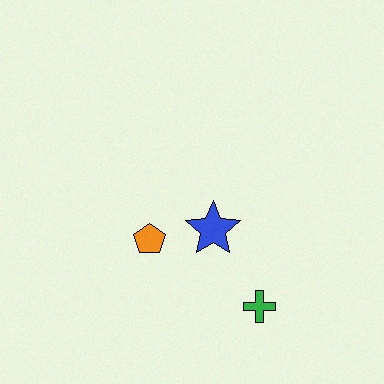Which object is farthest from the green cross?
The orange pentagon is farthest from the green cross.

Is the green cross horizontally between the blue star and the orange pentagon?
No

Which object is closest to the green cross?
The blue star is closest to the green cross.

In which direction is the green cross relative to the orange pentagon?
The green cross is to the right of the orange pentagon.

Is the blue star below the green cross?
No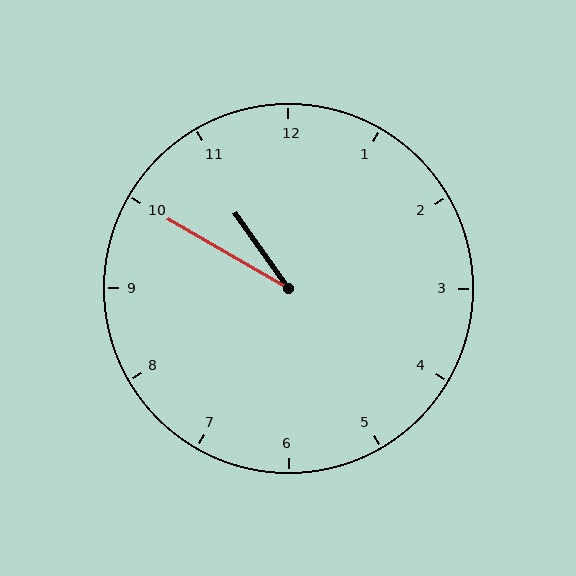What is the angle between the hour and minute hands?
Approximately 25 degrees.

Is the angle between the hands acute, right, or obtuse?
It is acute.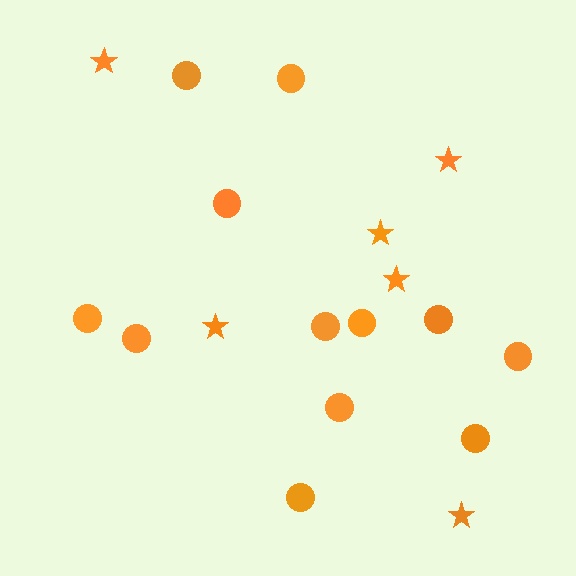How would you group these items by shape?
There are 2 groups: one group of circles (12) and one group of stars (6).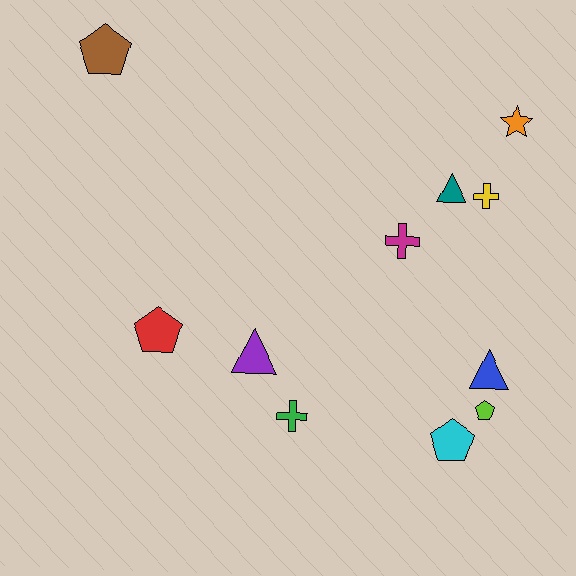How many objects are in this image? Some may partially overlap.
There are 11 objects.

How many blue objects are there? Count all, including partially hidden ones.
There is 1 blue object.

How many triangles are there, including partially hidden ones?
There are 3 triangles.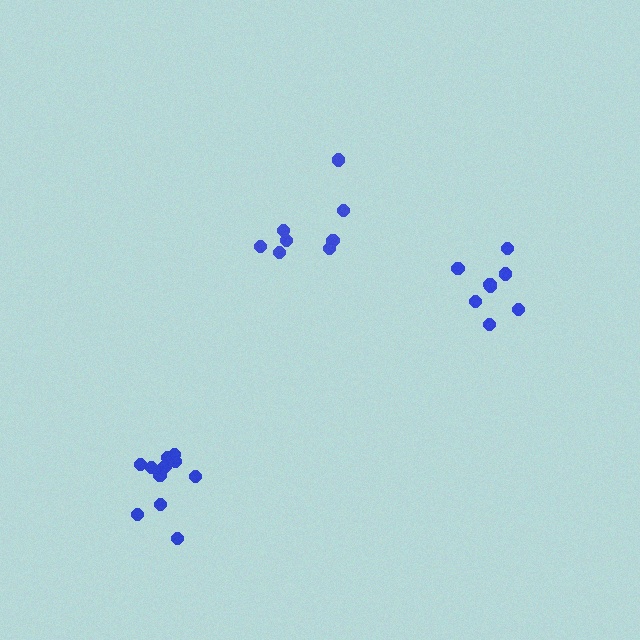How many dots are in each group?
Group 1: 8 dots, Group 2: 11 dots, Group 3: 8 dots (27 total).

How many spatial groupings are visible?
There are 3 spatial groupings.